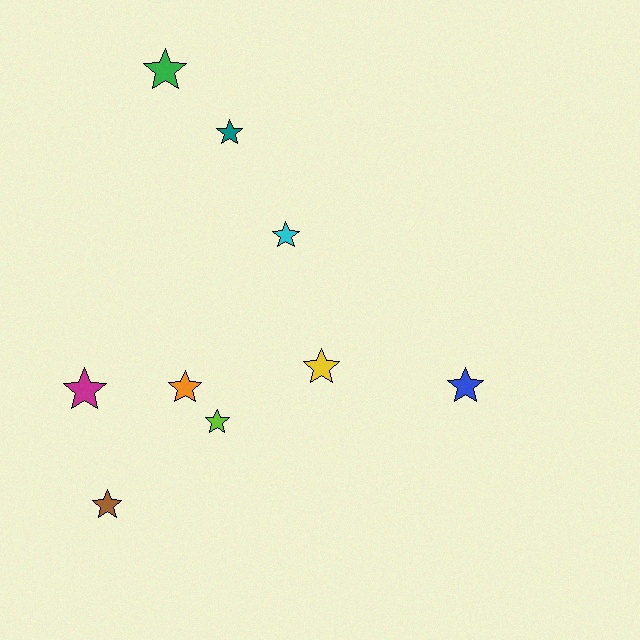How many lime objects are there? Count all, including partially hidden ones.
There is 1 lime object.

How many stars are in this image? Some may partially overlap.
There are 9 stars.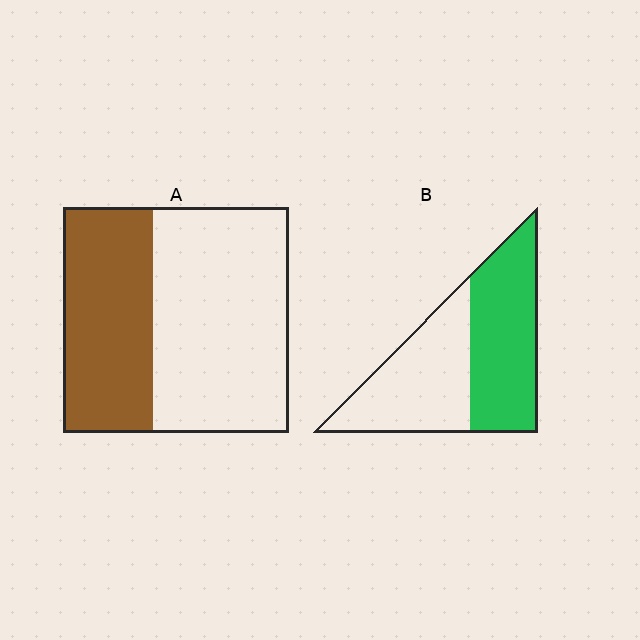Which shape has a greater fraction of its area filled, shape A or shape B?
Shape B.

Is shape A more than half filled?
No.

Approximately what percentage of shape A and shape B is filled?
A is approximately 40% and B is approximately 50%.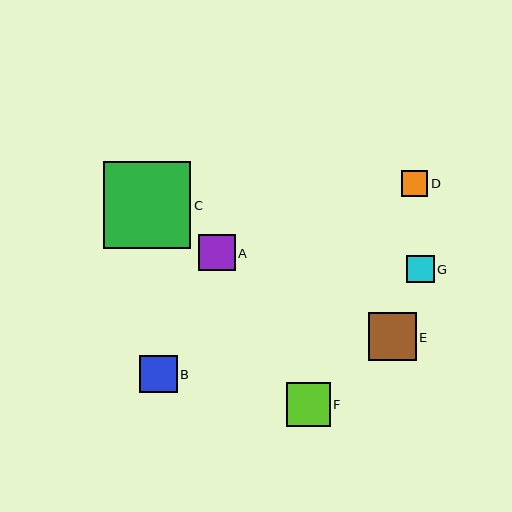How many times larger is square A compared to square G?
Square A is approximately 1.3 times the size of square G.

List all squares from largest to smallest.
From largest to smallest: C, E, F, B, A, G, D.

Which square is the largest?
Square C is the largest with a size of approximately 88 pixels.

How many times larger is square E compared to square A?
Square E is approximately 1.3 times the size of square A.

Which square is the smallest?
Square D is the smallest with a size of approximately 26 pixels.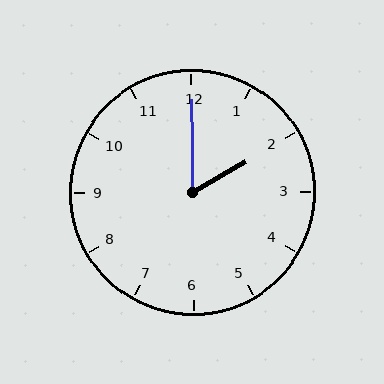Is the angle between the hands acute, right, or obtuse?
It is acute.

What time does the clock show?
2:00.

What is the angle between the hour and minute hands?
Approximately 60 degrees.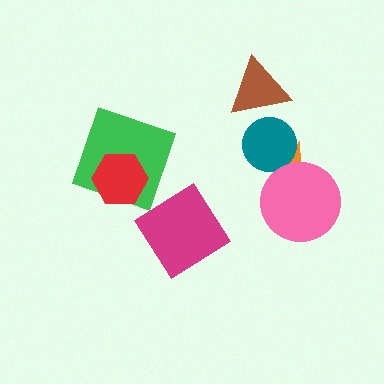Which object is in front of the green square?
The red hexagon is in front of the green square.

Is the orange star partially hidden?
Yes, it is partially covered by another shape.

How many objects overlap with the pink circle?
1 object overlaps with the pink circle.